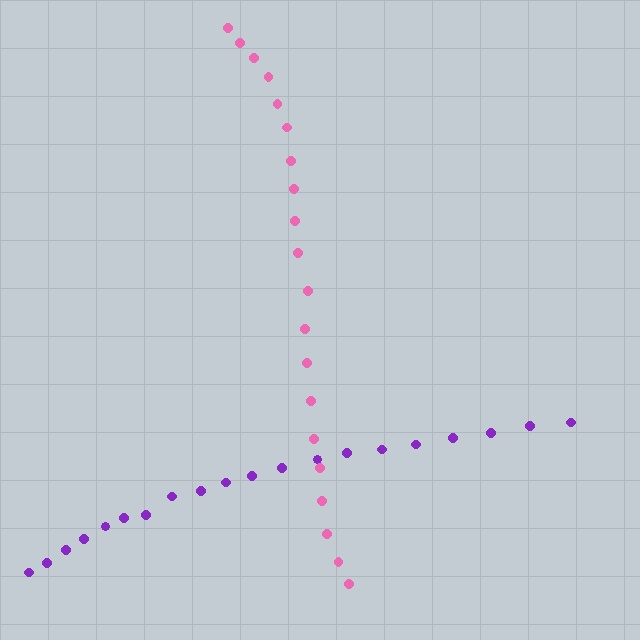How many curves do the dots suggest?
There are 2 distinct paths.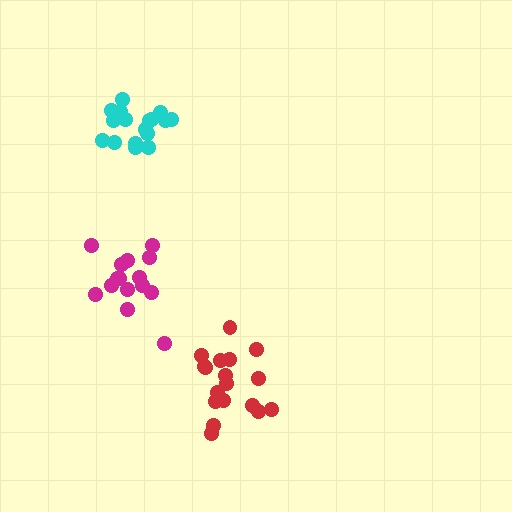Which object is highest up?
The cyan cluster is topmost.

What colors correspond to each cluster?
The clusters are colored: magenta, cyan, red.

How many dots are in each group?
Group 1: 15 dots, Group 2: 18 dots, Group 3: 19 dots (52 total).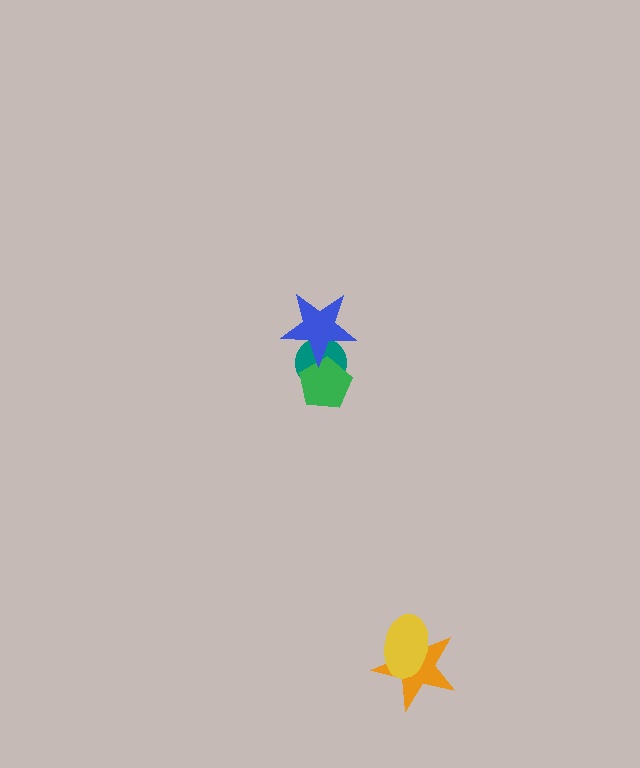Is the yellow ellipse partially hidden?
No, no other shape covers it.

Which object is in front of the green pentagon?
The blue star is in front of the green pentagon.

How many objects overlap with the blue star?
2 objects overlap with the blue star.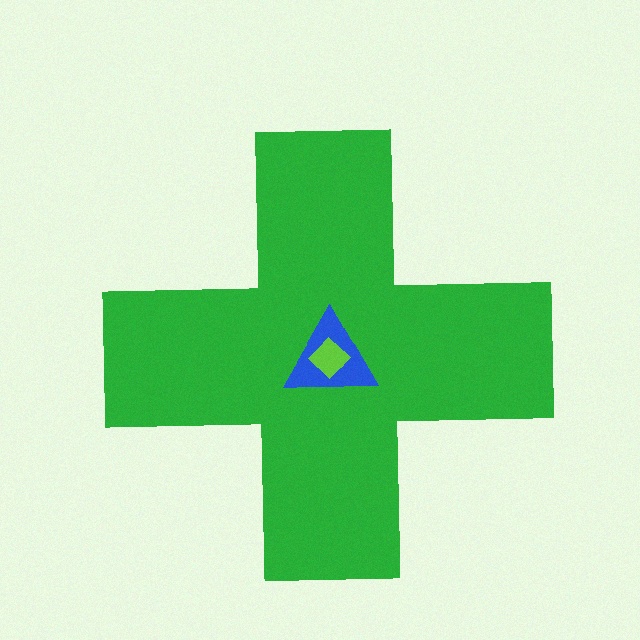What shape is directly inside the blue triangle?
The lime diamond.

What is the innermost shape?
The lime diamond.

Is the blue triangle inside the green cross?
Yes.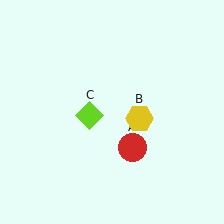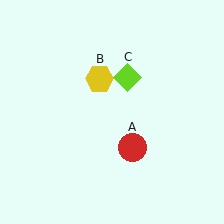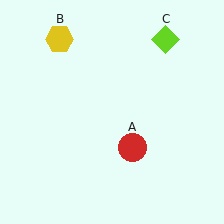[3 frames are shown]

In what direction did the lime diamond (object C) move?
The lime diamond (object C) moved up and to the right.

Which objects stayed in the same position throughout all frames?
Red circle (object A) remained stationary.